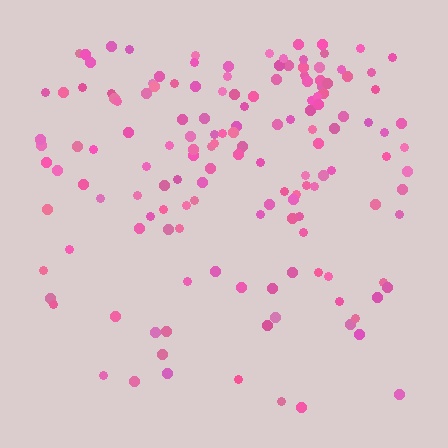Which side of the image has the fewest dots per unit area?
The bottom.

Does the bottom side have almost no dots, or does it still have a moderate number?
Still a moderate number, just noticeably fewer than the top.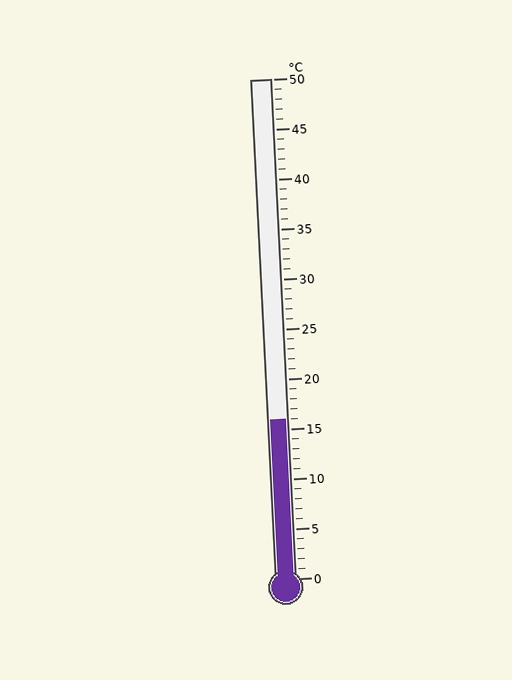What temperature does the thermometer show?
The thermometer shows approximately 16°C.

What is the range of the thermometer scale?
The thermometer scale ranges from 0°C to 50°C.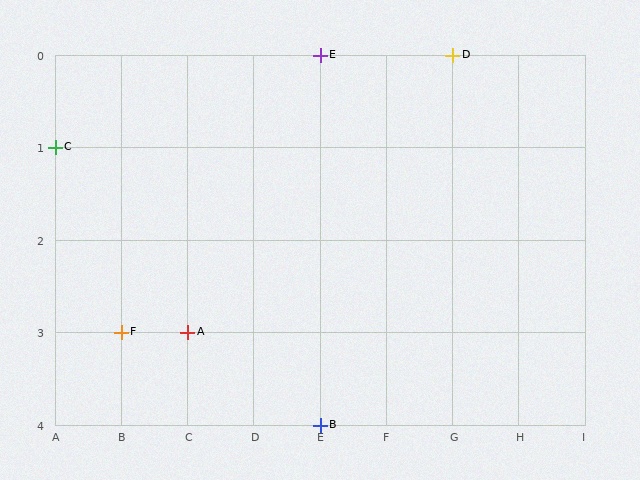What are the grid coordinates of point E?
Point E is at grid coordinates (E, 0).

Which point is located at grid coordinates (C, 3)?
Point A is at (C, 3).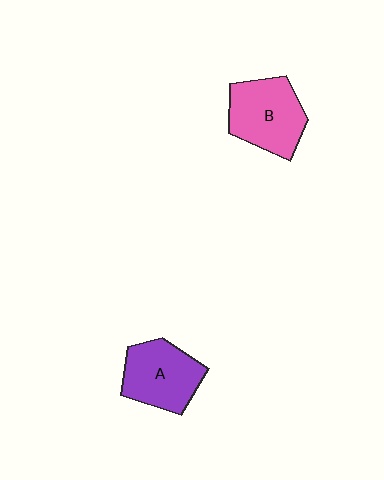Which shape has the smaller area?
Shape A (purple).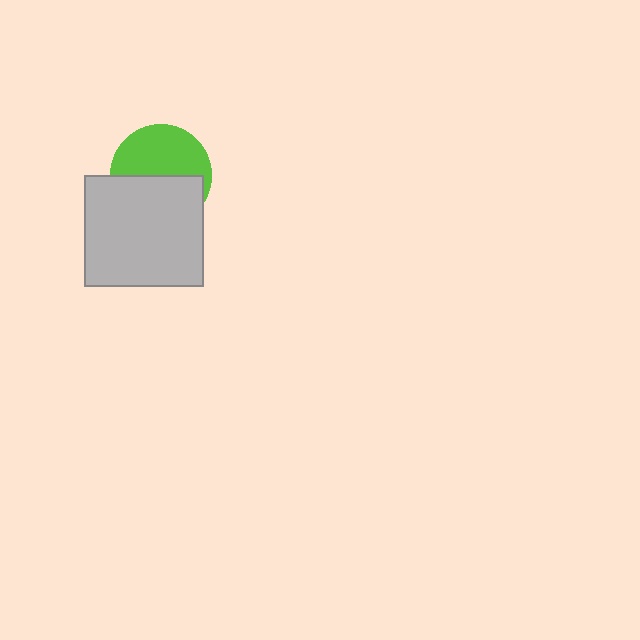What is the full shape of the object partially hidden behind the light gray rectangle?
The partially hidden object is a lime circle.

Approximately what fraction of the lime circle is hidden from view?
Roughly 48% of the lime circle is hidden behind the light gray rectangle.